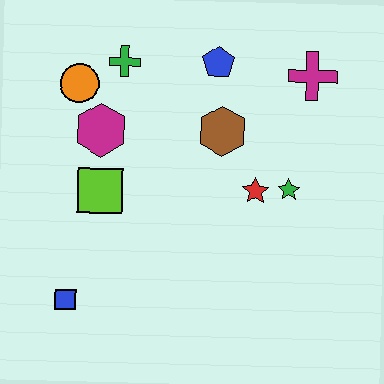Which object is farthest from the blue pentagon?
The blue square is farthest from the blue pentagon.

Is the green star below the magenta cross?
Yes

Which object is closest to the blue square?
The lime square is closest to the blue square.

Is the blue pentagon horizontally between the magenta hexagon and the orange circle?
No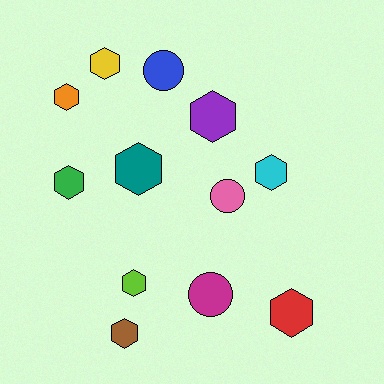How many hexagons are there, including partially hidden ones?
There are 9 hexagons.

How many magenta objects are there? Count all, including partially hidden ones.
There is 1 magenta object.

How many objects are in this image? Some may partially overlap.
There are 12 objects.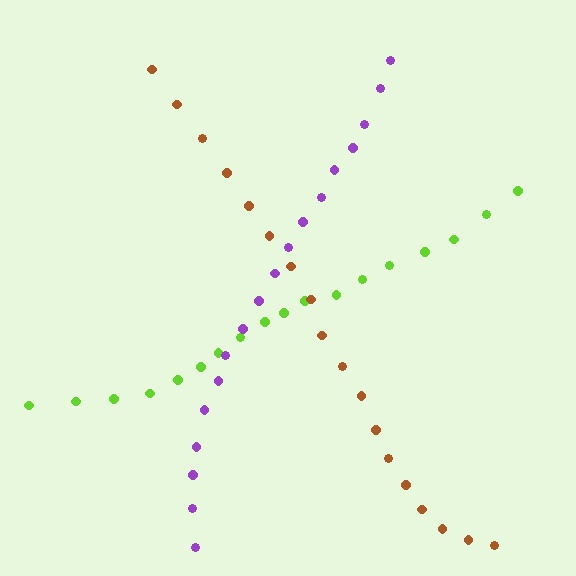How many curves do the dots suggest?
There are 3 distinct paths.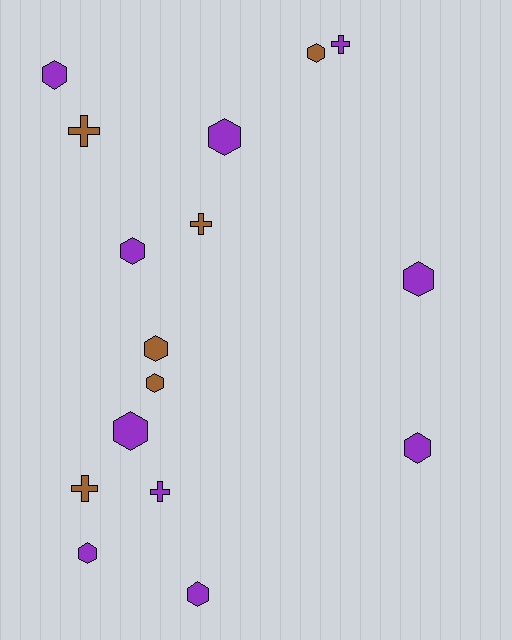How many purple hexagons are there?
There are 8 purple hexagons.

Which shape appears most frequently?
Hexagon, with 11 objects.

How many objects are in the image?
There are 16 objects.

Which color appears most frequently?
Purple, with 10 objects.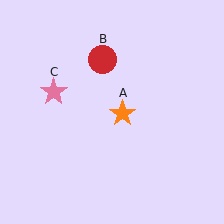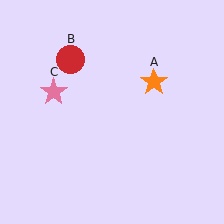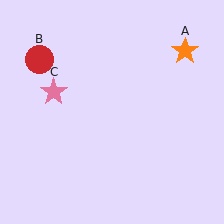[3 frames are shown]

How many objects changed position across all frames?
2 objects changed position: orange star (object A), red circle (object B).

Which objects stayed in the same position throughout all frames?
Pink star (object C) remained stationary.